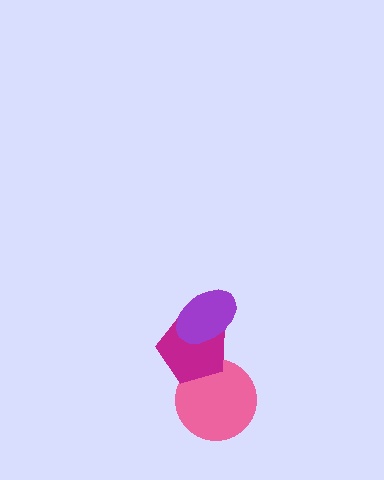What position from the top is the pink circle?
The pink circle is 3rd from the top.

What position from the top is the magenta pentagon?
The magenta pentagon is 2nd from the top.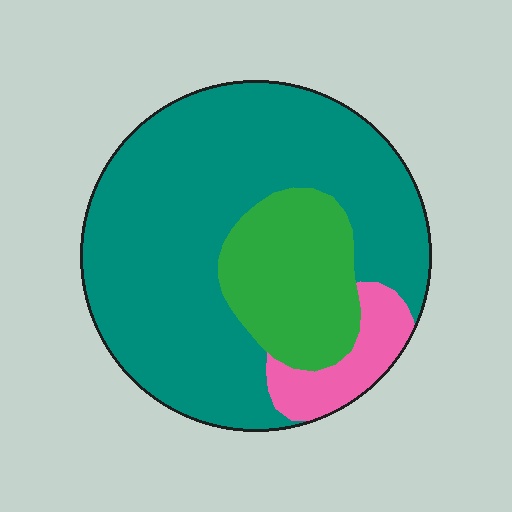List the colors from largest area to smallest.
From largest to smallest: teal, green, pink.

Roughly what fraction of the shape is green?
Green covers about 20% of the shape.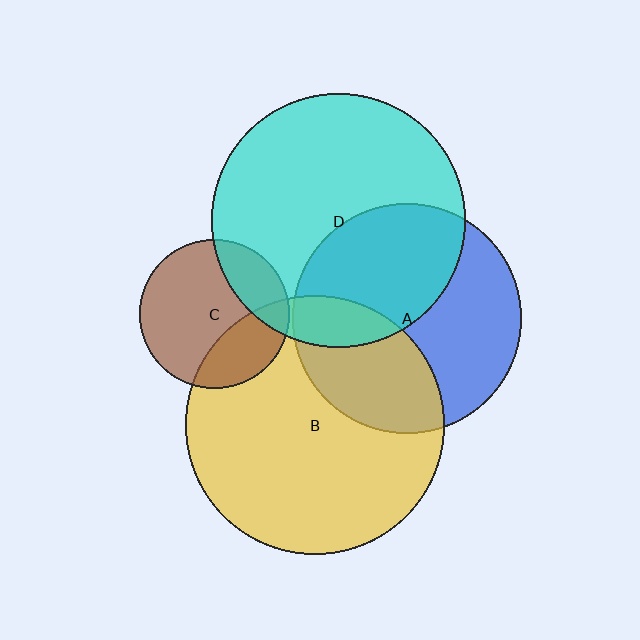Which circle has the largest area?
Circle B (yellow).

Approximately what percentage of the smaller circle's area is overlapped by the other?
Approximately 30%.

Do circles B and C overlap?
Yes.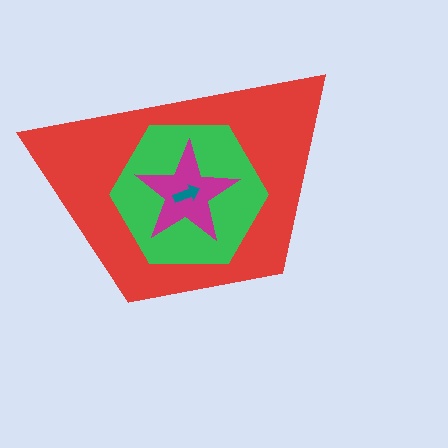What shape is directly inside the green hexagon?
The magenta star.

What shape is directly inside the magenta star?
The teal arrow.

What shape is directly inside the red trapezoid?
The green hexagon.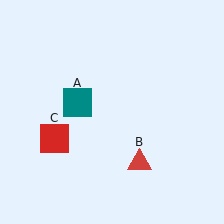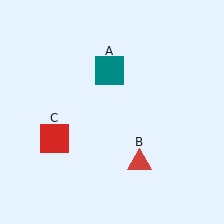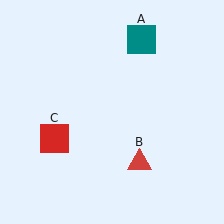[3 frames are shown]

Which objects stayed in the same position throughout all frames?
Red triangle (object B) and red square (object C) remained stationary.